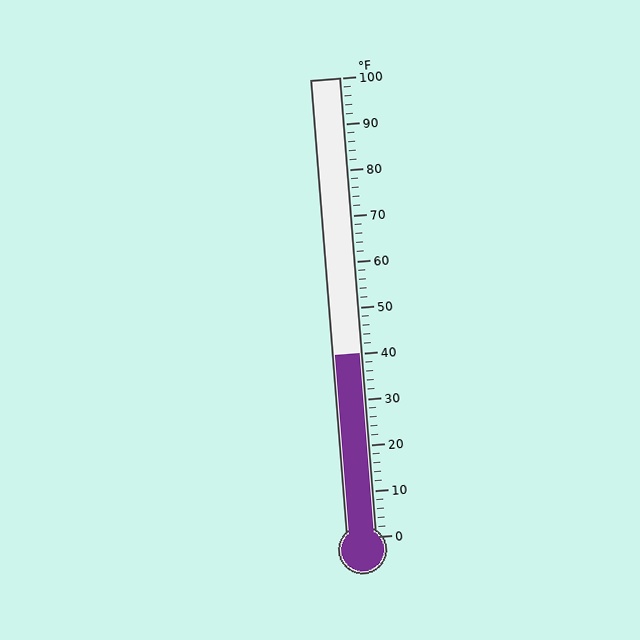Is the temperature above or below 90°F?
The temperature is below 90°F.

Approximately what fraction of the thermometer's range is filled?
The thermometer is filled to approximately 40% of its range.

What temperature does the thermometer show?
The thermometer shows approximately 40°F.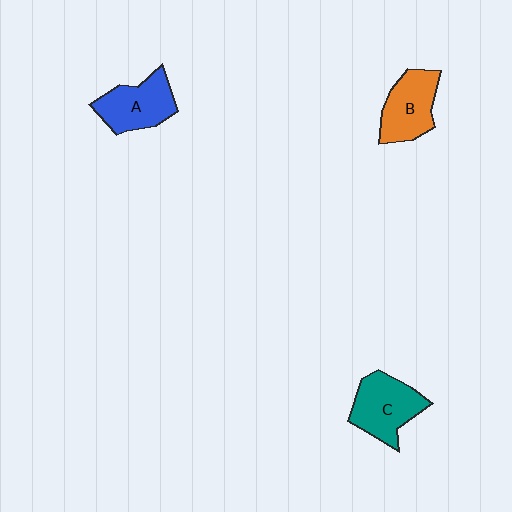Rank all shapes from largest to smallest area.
From largest to smallest: C (teal), A (blue), B (orange).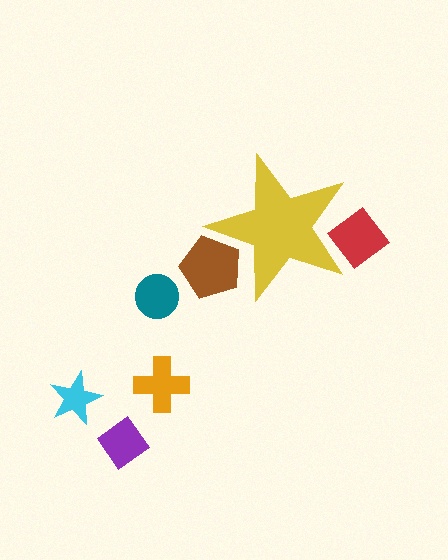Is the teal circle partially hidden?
No, the teal circle is fully visible.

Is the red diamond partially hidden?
Yes, the red diamond is partially hidden behind the yellow star.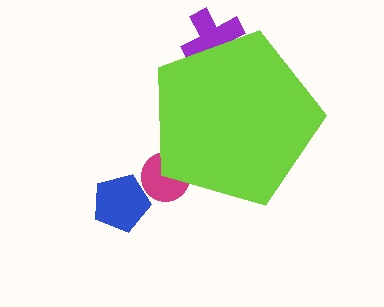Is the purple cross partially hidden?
Yes, the purple cross is partially hidden behind the lime pentagon.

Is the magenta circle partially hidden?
Yes, the magenta circle is partially hidden behind the lime pentagon.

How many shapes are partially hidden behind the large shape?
2 shapes are partially hidden.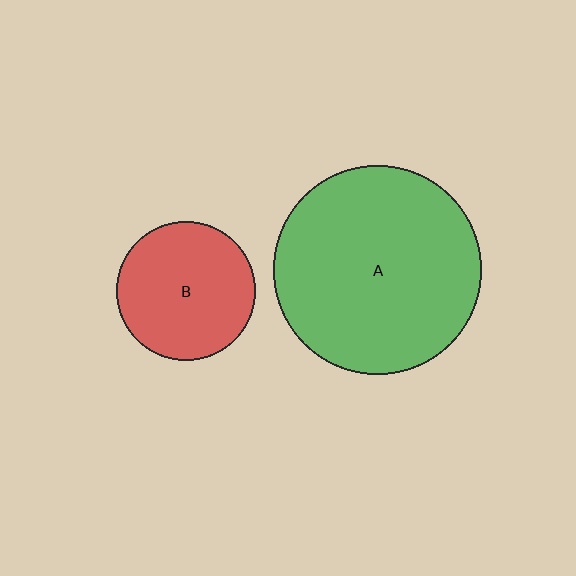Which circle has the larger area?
Circle A (green).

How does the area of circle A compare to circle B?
Approximately 2.2 times.